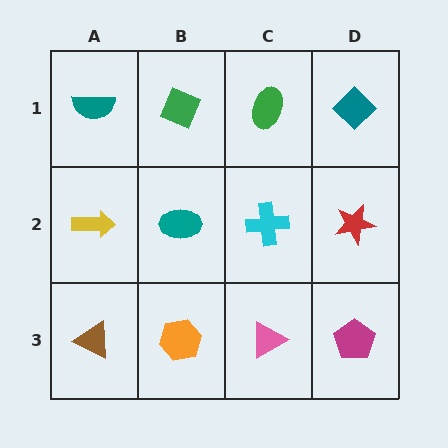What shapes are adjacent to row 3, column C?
A cyan cross (row 2, column C), an orange hexagon (row 3, column B), a magenta pentagon (row 3, column D).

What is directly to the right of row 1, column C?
A teal diamond.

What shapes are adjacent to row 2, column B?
A green diamond (row 1, column B), an orange hexagon (row 3, column B), a yellow arrow (row 2, column A), a cyan cross (row 2, column C).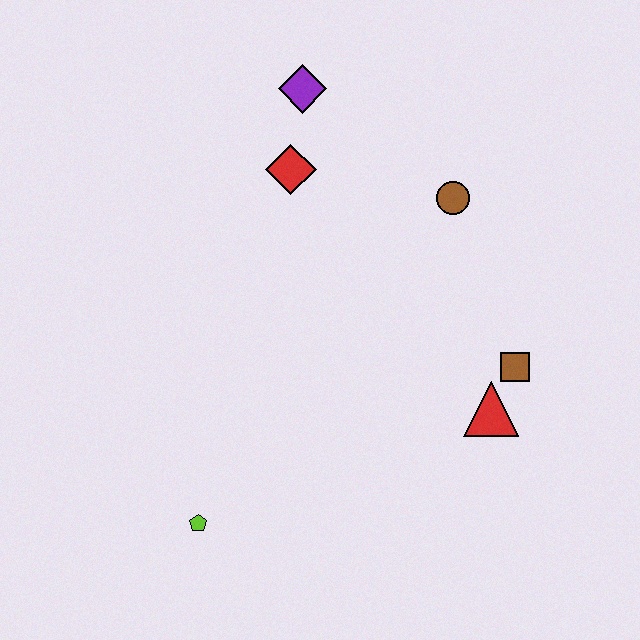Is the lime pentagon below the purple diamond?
Yes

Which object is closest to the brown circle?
The red diamond is closest to the brown circle.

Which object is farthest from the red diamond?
The lime pentagon is farthest from the red diamond.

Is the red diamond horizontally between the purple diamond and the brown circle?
No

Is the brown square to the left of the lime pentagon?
No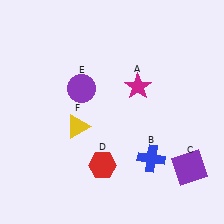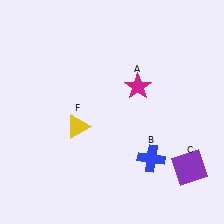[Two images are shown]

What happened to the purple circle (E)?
The purple circle (E) was removed in Image 2. It was in the top-left area of Image 1.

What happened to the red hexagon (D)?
The red hexagon (D) was removed in Image 2. It was in the bottom-left area of Image 1.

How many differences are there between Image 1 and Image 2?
There are 2 differences between the two images.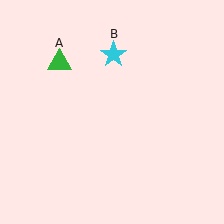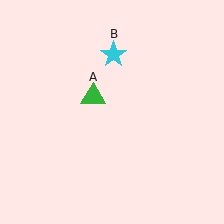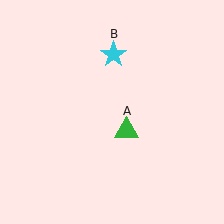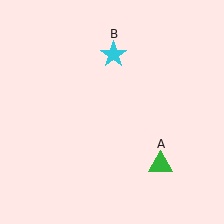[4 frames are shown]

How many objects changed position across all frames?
1 object changed position: green triangle (object A).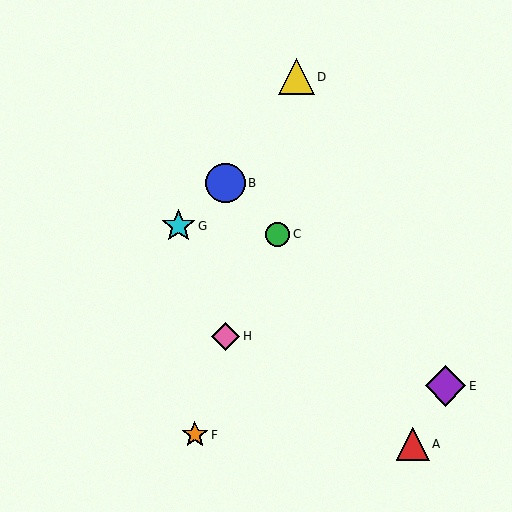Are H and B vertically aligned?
Yes, both are at x≈226.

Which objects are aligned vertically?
Objects B, H are aligned vertically.